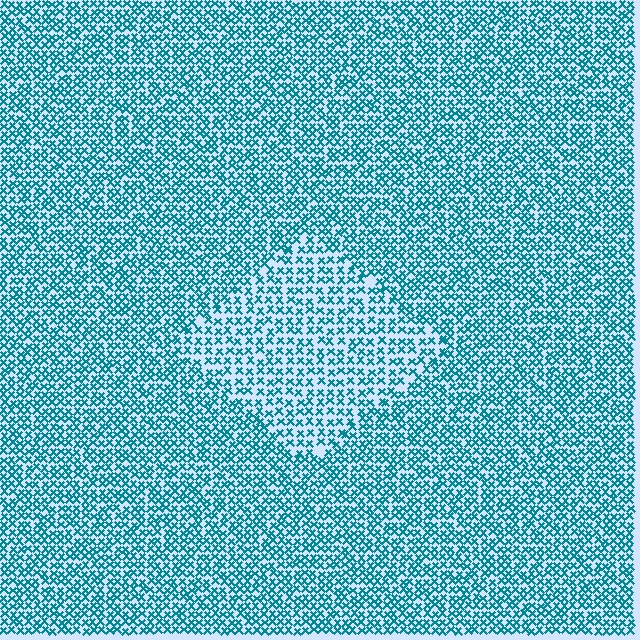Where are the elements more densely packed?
The elements are more densely packed outside the diamond boundary.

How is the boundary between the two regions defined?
The boundary is defined by a change in element density (approximately 1.6x ratio). All elements are the same color, size, and shape.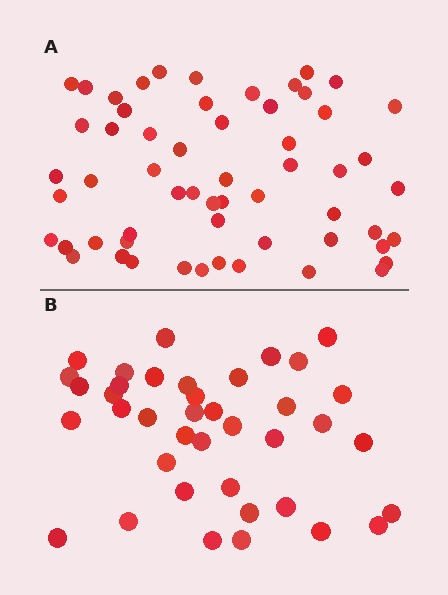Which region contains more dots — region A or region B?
Region A (the top region) has more dots.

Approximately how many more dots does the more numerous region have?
Region A has approximately 20 more dots than region B.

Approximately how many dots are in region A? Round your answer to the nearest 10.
About 60 dots. (The exact count is 58, which rounds to 60.)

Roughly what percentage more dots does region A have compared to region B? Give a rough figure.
About 50% more.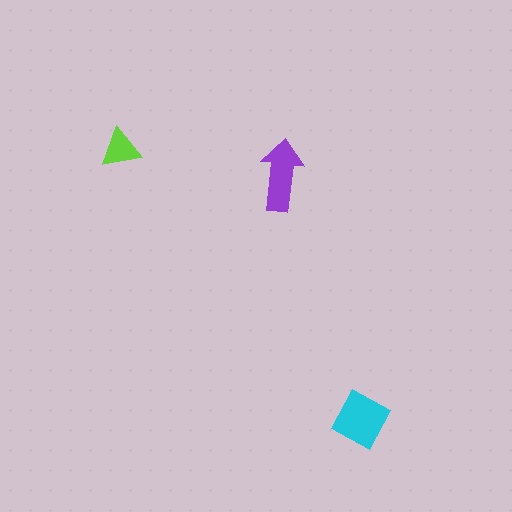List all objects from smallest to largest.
The lime triangle, the purple arrow, the cyan diamond.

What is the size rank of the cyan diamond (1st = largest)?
1st.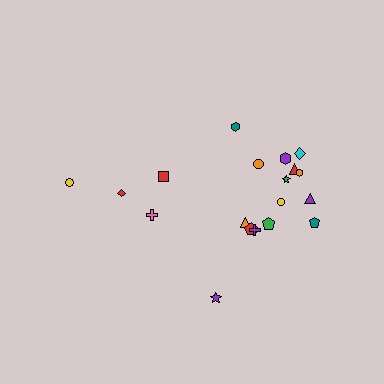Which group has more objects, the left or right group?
The right group.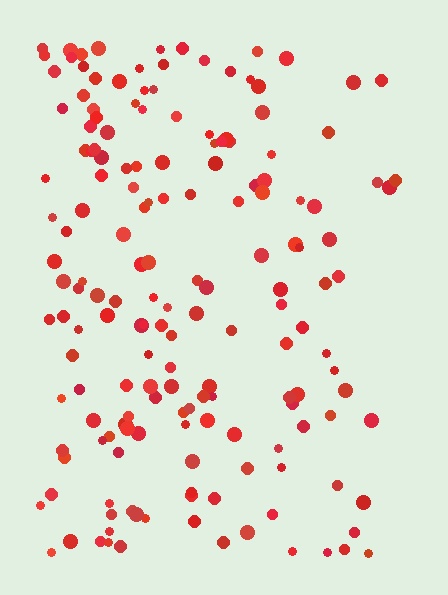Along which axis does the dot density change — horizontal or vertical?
Horizontal.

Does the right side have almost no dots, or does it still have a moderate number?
Still a moderate number, just noticeably fewer than the left.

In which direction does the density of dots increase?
From right to left, with the left side densest.